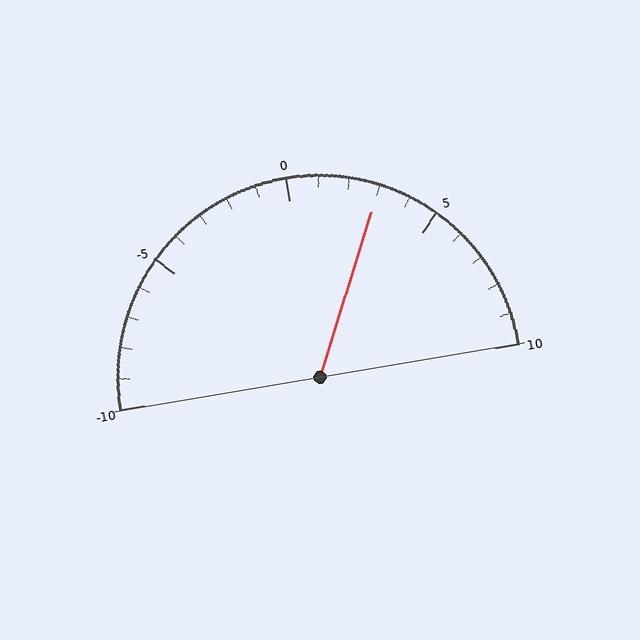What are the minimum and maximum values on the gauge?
The gauge ranges from -10 to 10.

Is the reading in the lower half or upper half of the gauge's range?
The reading is in the upper half of the range (-10 to 10).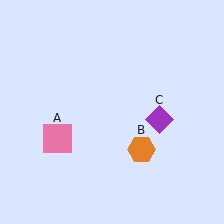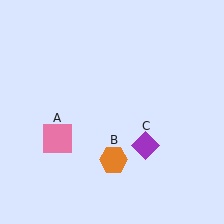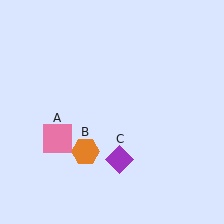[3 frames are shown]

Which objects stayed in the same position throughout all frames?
Pink square (object A) remained stationary.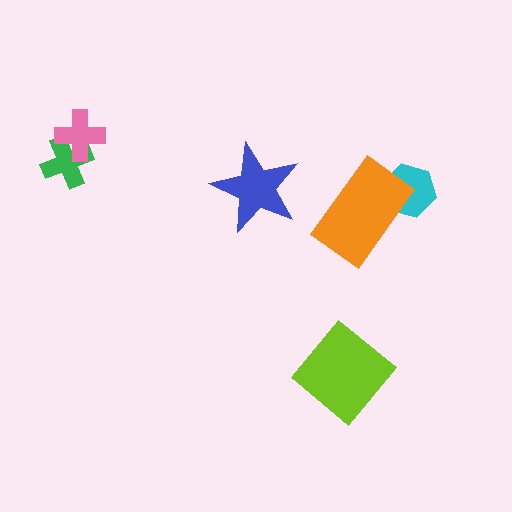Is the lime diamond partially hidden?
No, no other shape covers it.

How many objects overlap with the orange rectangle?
1 object overlaps with the orange rectangle.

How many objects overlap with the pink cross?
1 object overlaps with the pink cross.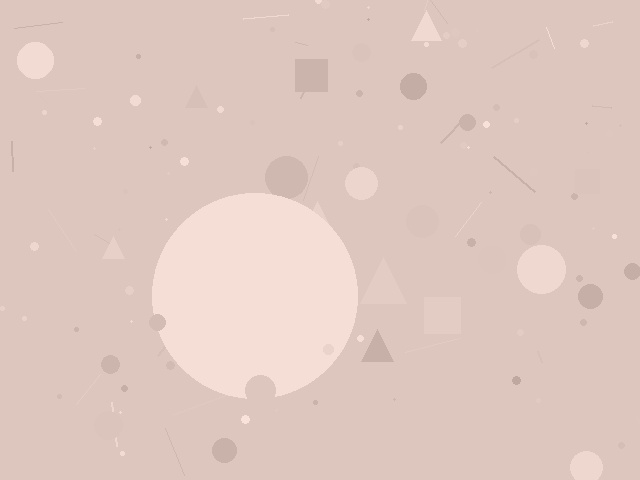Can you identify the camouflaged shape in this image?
The camouflaged shape is a circle.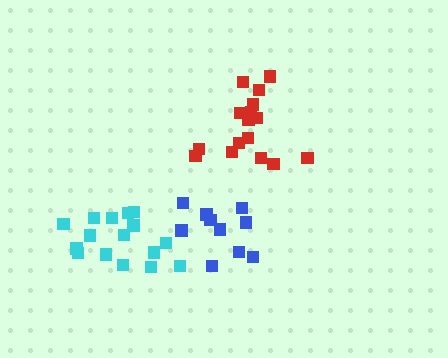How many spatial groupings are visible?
There are 3 spatial groupings.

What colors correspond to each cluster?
The clusters are colored: blue, red, cyan.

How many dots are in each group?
Group 1: 10 dots, Group 2: 16 dots, Group 3: 16 dots (42 total).